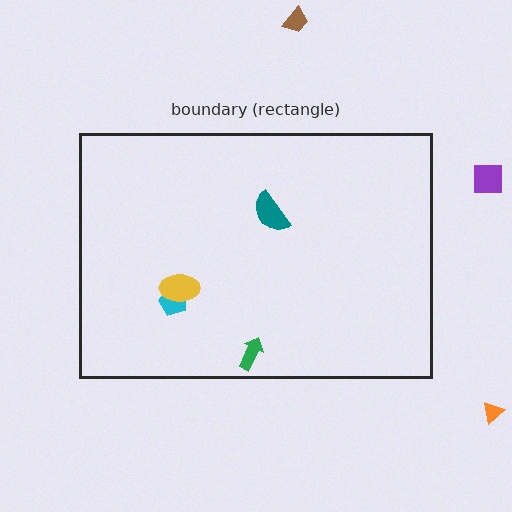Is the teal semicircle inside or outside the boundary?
Inside.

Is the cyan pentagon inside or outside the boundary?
Inside.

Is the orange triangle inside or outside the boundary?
Outside.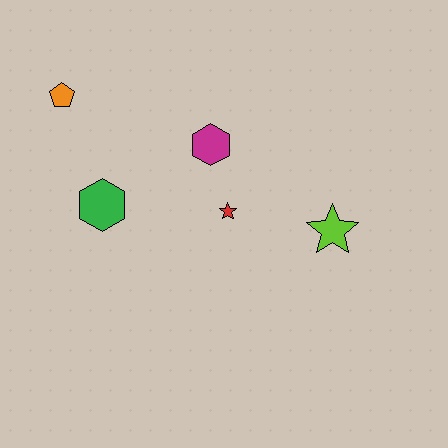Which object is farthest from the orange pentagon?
The lime star is farthest from the orange pentagon.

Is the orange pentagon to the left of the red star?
Yes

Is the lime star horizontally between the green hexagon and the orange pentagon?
No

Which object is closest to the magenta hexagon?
The red star is closest to the magenta hexagon.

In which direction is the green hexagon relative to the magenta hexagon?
The green hexagon is to the left of the magenta hexagon.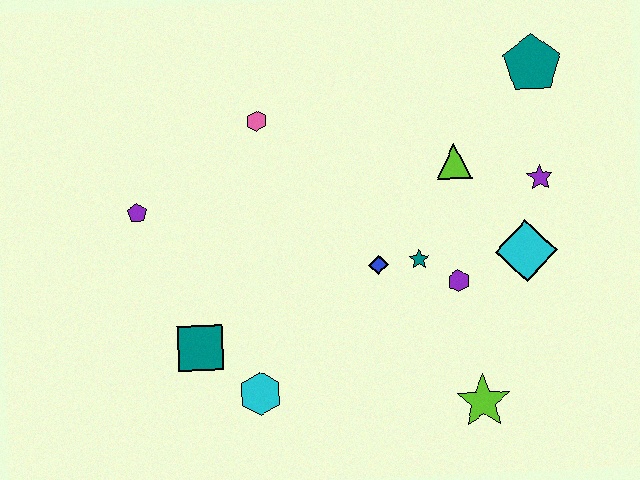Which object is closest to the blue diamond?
The teal star is closest to the blue diamond.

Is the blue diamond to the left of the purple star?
Yes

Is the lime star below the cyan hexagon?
Yes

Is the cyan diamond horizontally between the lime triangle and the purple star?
Yes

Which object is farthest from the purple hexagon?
The purple pentagon is farthest from the purple hexagon.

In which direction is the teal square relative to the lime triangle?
The teal square is to the left of the lime triangle.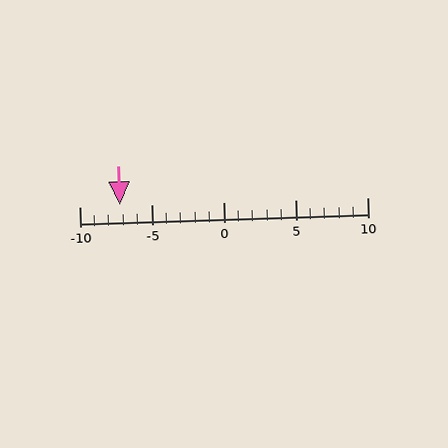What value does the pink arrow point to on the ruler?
The pink arrow points to approximately -7.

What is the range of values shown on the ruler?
The ruler shows values from -10 to 10.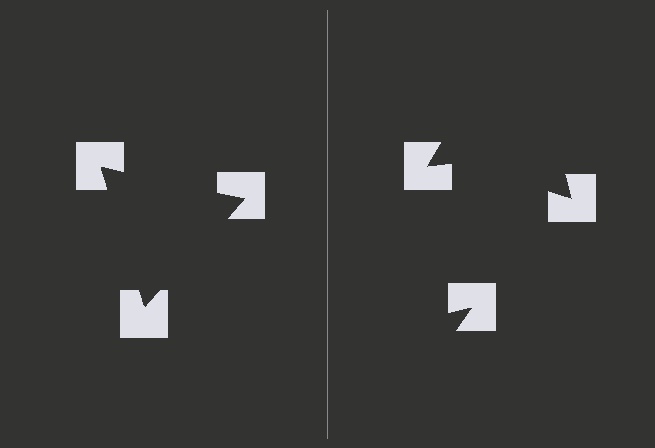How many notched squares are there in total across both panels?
6 — 3 on each side.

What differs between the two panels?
The notched squares are positioned identically on both sides; only the wedge orientations differ. On the left they align to a triangle; on the right they are misaligned.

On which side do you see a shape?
An illusory triangle appears on the left side. On the right side the wedge cuts are rotated, so no coherent shape forms.